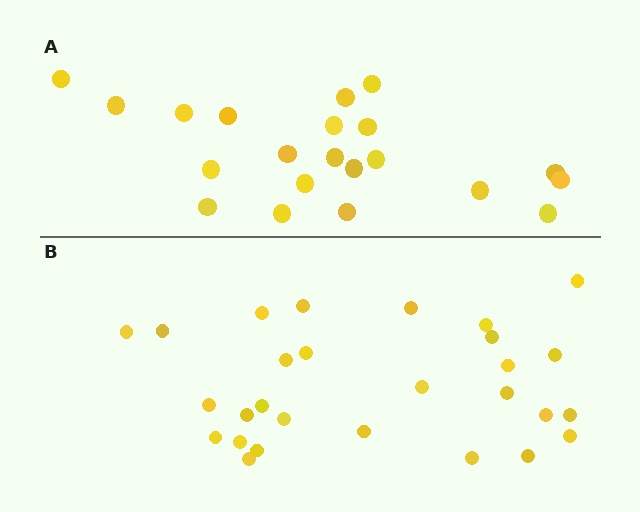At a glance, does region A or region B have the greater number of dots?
Region B (the bottom region) has more dots.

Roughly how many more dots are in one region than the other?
Region B has roughly 8 or so more dots than region A.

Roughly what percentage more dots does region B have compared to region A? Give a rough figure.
About 35% more.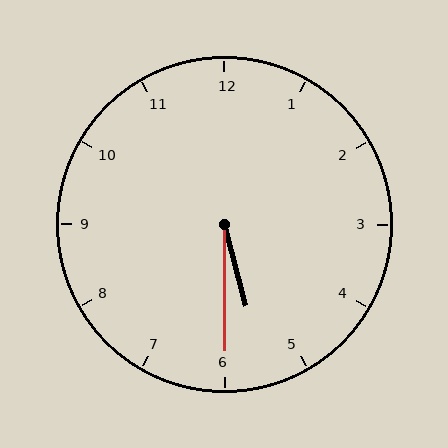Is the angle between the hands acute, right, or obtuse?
It is acute.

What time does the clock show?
5:30.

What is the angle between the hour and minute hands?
Approximately 15 degrees.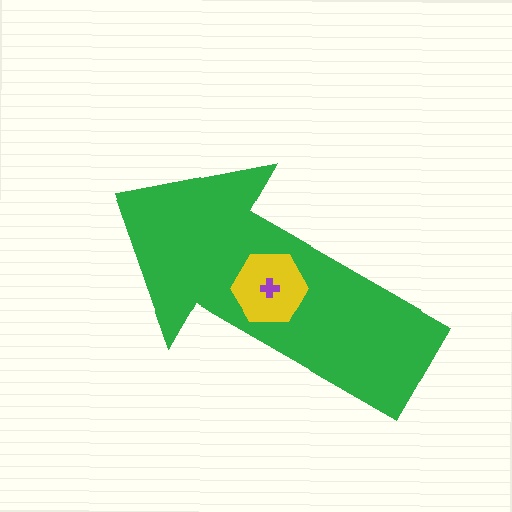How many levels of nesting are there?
3.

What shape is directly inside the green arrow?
The yellow hexagon.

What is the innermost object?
The purple cross.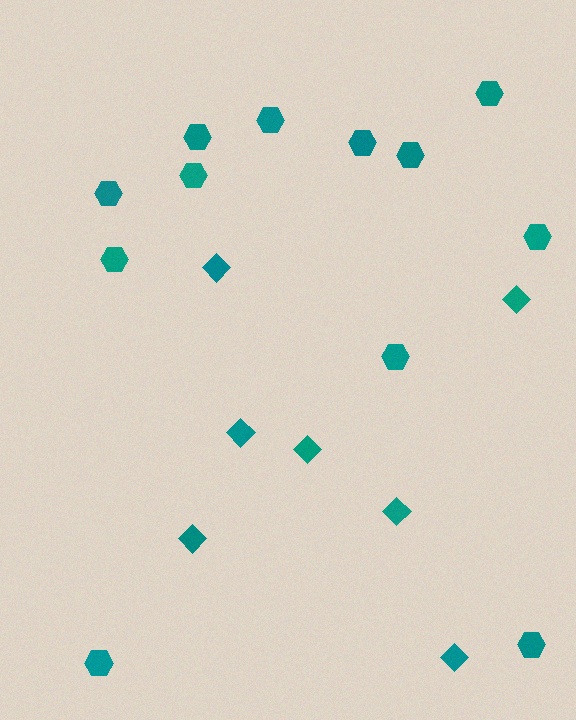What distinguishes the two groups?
There are 2 groups: one group of diamonds (7) and one group of hexagons (12).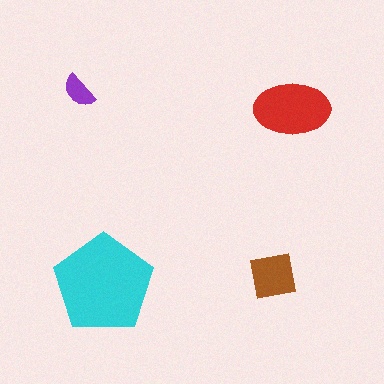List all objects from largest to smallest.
The cyan pentagon, the red ellipse, the brown square, the purple semicircle.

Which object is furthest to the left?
The purple semicircle is leftmost.